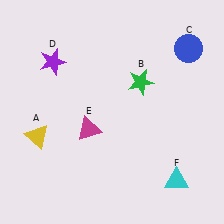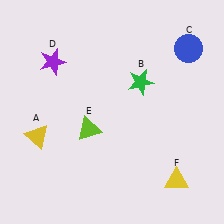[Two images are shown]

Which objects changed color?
E changed from magenta to lime. F changed from cyan to yellow.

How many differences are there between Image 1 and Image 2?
There are 2 differences between the two images.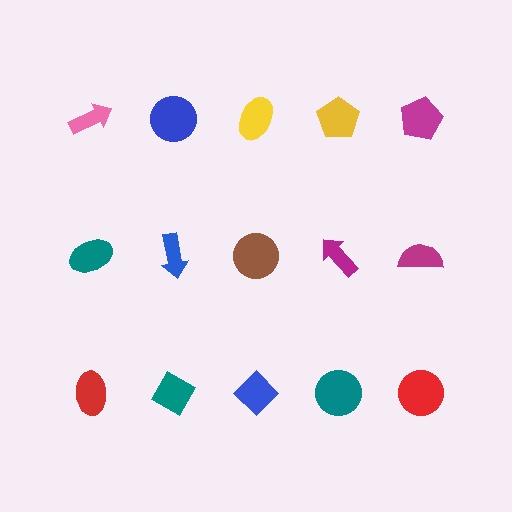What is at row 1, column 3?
A yellow ellipse.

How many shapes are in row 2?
5 shapes.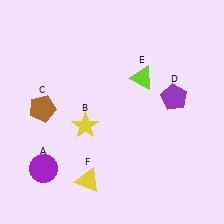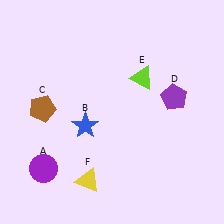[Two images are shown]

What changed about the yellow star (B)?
In Image 1, B is yellow. In Image 2, it changed to blue.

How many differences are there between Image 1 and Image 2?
There is 1 difference between the two images.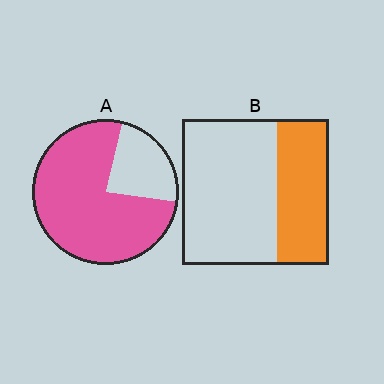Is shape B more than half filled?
No.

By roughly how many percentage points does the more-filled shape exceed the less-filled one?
By roughly 40 percentage points (A over B).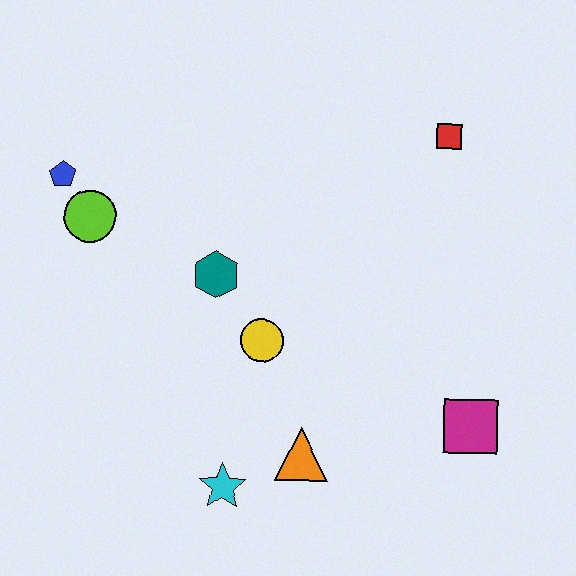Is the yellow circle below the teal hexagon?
Yes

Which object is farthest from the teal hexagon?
The magenta square is farthest from the teal hexagon.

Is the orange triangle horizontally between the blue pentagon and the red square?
Yes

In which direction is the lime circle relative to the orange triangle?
The lime circle is above the orange triangle.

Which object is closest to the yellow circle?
The teal hexagon is closest to the yellow circle.